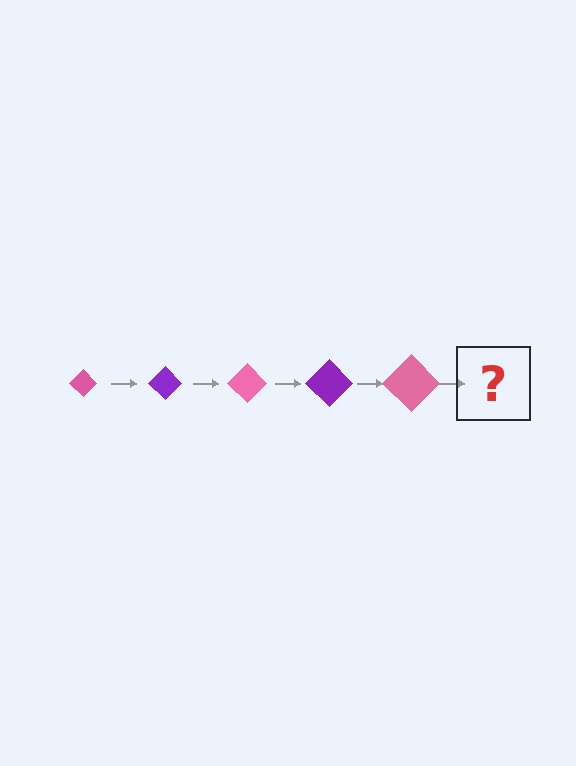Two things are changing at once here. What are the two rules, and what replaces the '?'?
The two rules are that the diamond grows larger each step and the color cycles through pink and purple. The '?' should be a purple diamond, larger than the previous one.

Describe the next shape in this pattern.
It should be a purple diamond, larger than the previous one.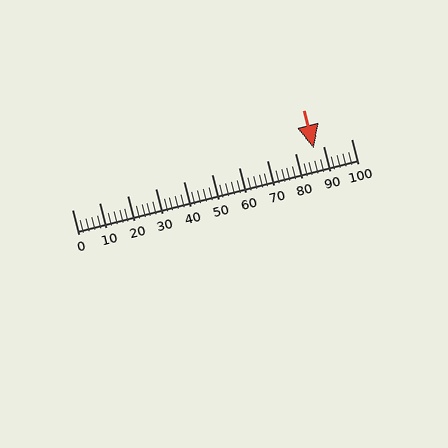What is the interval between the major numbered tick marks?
The major tick marks are spaced 10 units apart.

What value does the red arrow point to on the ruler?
The red arrow points to approximately 87.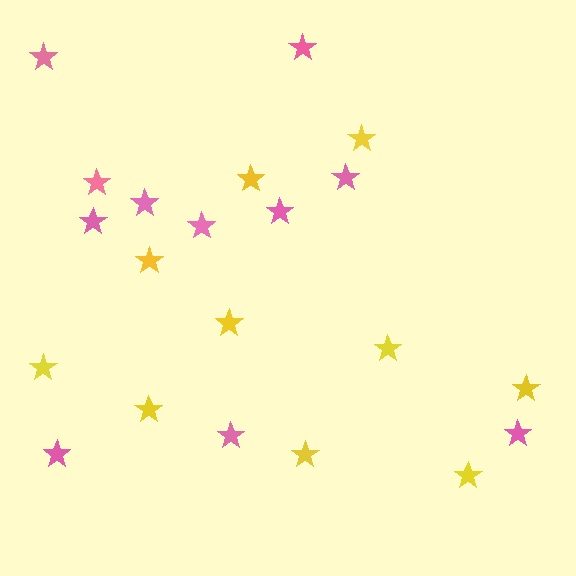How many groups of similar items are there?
There are 2 groups: one group of yellow stars (10) and one group of pink stars (11).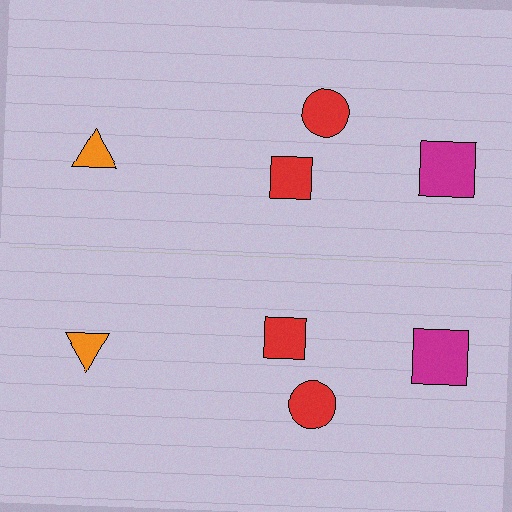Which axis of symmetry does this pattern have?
The pattern has a horizontal axis of symmetry running through the center of the image.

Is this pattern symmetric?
Yes, this pattern has bilateral (reflection) symmetry.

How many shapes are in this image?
There are 8 shapes in this image.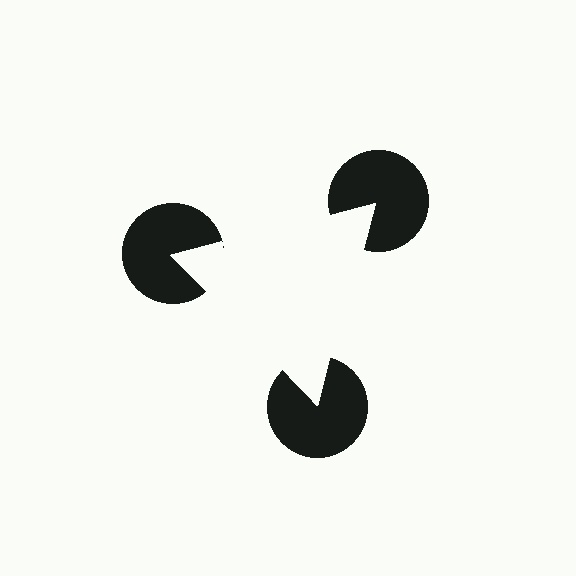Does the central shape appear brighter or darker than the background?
It typically appears slightly brighter than the background, even though no actual brightness change is drawn.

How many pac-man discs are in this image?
There are 3 — one at each vertex of the illusory triangle.